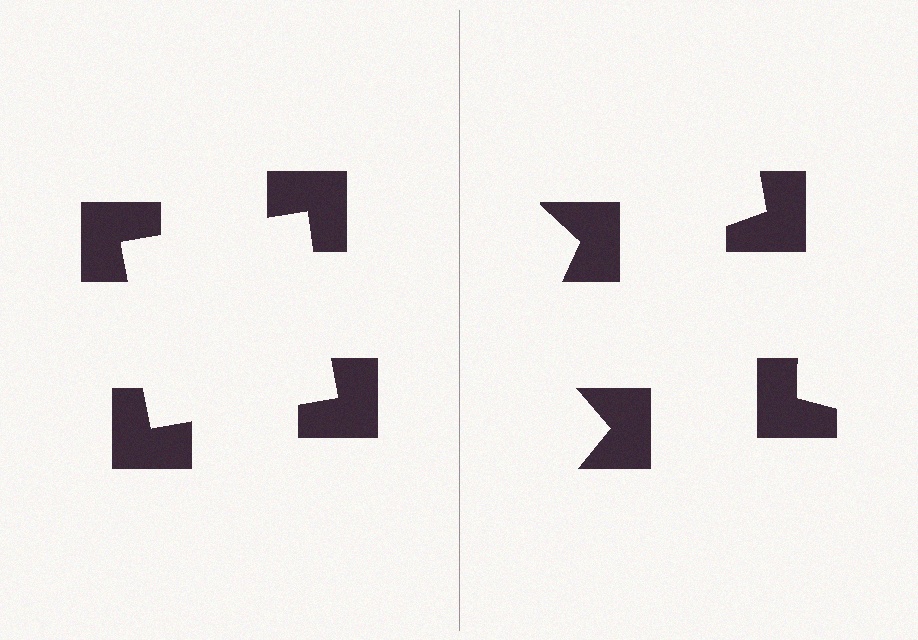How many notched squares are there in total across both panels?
8 — 4 on each side.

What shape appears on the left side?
An illusory square.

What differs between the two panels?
The notched squares are positioned identically on both sides; only the wedge orientations differ. On the left they align to a square; on the right they are misaligned.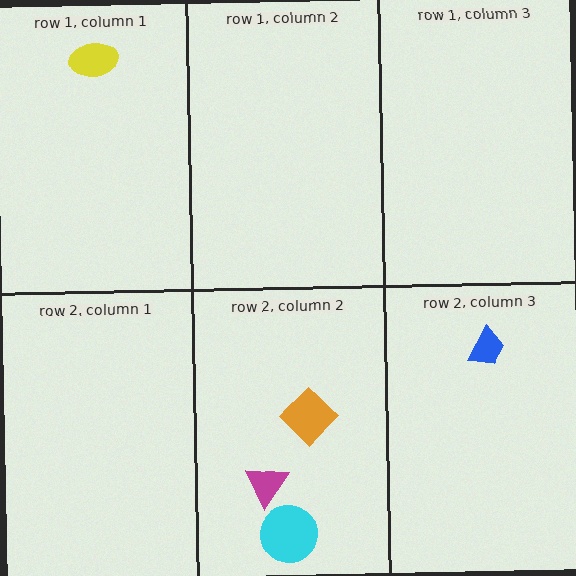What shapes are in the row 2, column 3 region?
The blue trapezoid.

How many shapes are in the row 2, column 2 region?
3.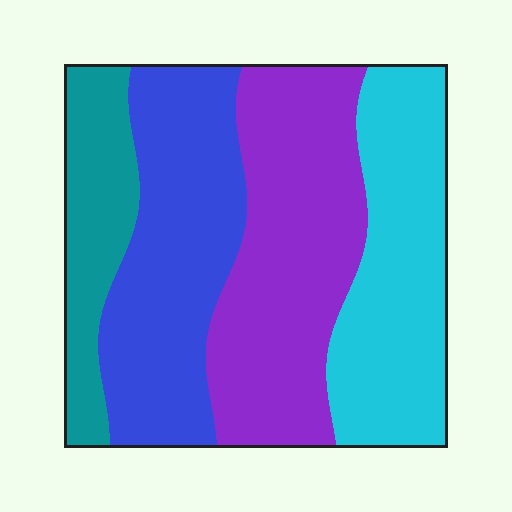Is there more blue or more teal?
Blue.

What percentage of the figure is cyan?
Cyan covers roughly 25% of the figure.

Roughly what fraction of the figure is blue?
Blue covers around 30% of the figure.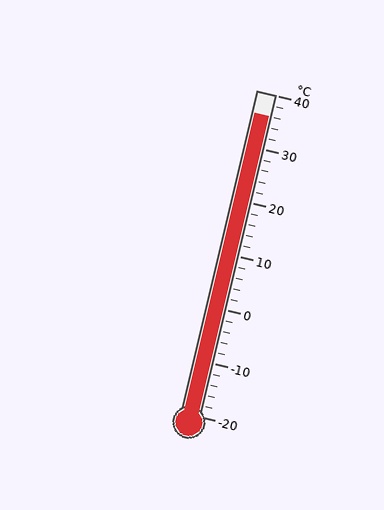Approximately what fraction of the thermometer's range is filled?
The thermometer is filled to approximately 95% of its range.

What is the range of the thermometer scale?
The thermometer scale ranges from -20°C to 40°C.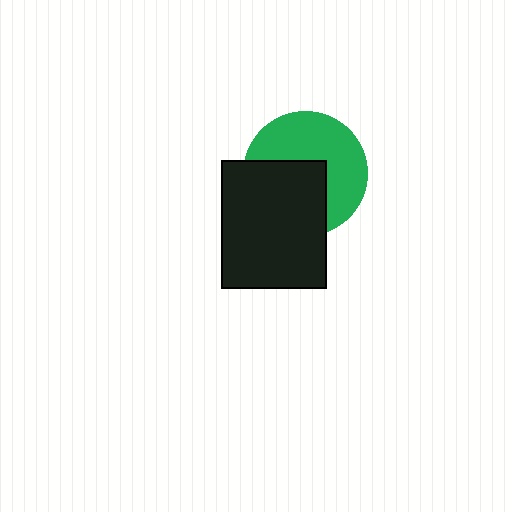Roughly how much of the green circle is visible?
About half of it is visible (roughly 54%).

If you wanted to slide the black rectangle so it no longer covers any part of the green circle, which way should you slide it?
Slide it toward the lower-left — that is the most direct way to separate the two shapes.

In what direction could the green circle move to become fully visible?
The green circle could move toward the upper-right. That would shift it out from behind the black rectangle entirely.